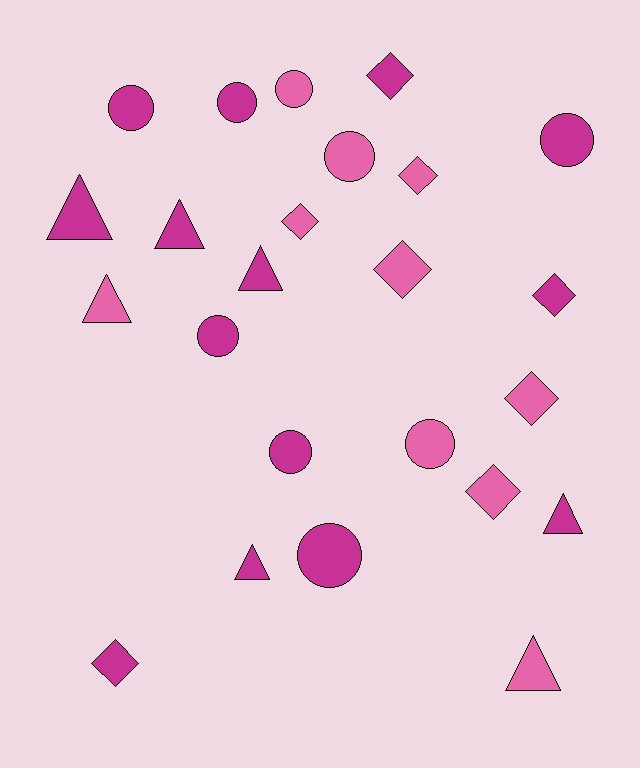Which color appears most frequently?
Magenta, with 14 objects.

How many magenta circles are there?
There are 6 magenta circles.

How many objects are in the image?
There are 24 objects.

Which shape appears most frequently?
Circle, with 9 objects.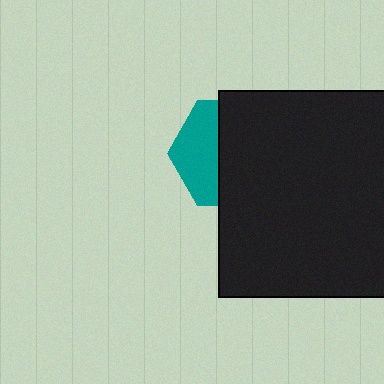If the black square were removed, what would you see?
You would see the complete teal hexagon.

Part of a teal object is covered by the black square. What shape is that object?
It is a hexagon.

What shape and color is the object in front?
The object in front is a black square.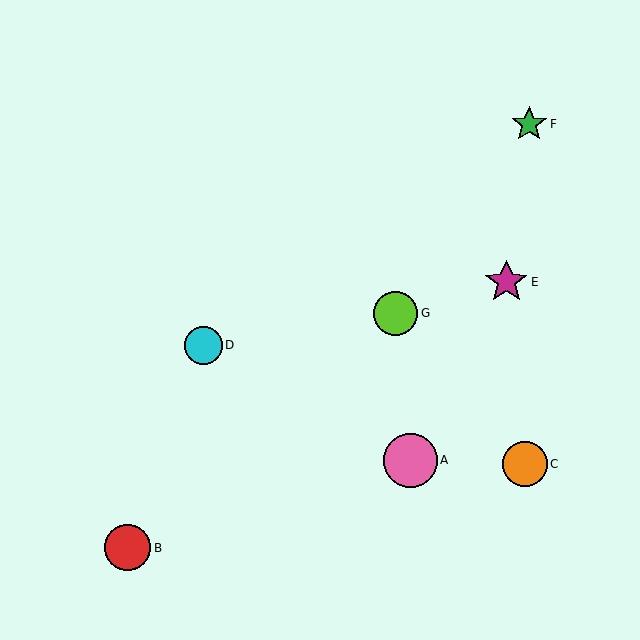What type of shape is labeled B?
Shape B is a red circle.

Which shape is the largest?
The pink circle (labeled A) is the largest.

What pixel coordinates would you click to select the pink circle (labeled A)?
Click at (410, 460) to select the pink circle A.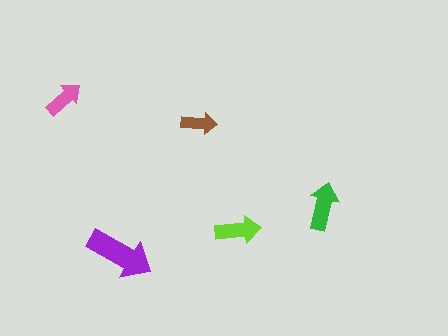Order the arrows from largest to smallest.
the purple one, the green one, the lime one, the pink one, the brown one.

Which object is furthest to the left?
The pink arrow is leftmost.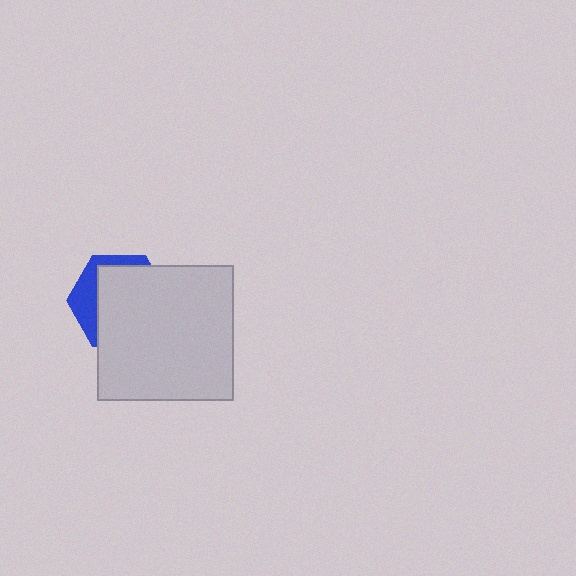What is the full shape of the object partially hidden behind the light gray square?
The partially hidden object is a blue hexagon.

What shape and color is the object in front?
The object in front is a light gray square.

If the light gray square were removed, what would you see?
You would see the complete blue hexagon.